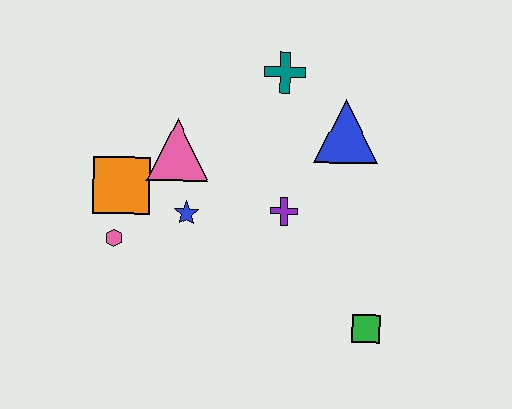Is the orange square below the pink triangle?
Yes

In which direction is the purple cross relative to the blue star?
The purple cross is to the right of the blue star.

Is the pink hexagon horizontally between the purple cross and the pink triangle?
No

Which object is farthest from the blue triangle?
The pink hexagon is farthest from the blue triangle.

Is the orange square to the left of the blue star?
Yes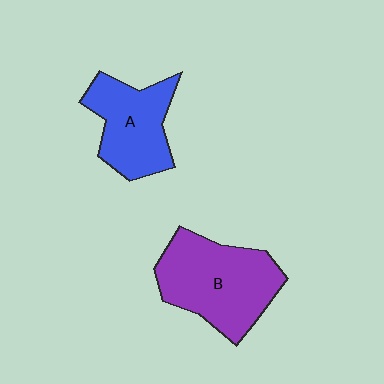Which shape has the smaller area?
Shape A (blue).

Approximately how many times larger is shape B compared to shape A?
Approximately 1.4 times.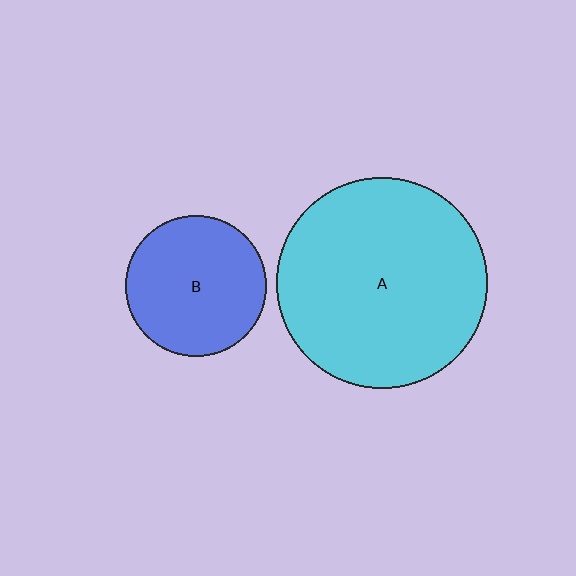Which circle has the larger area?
Circle A (cyan).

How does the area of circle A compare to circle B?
Approximately 2.2 times.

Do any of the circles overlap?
No, none of the circles overlap.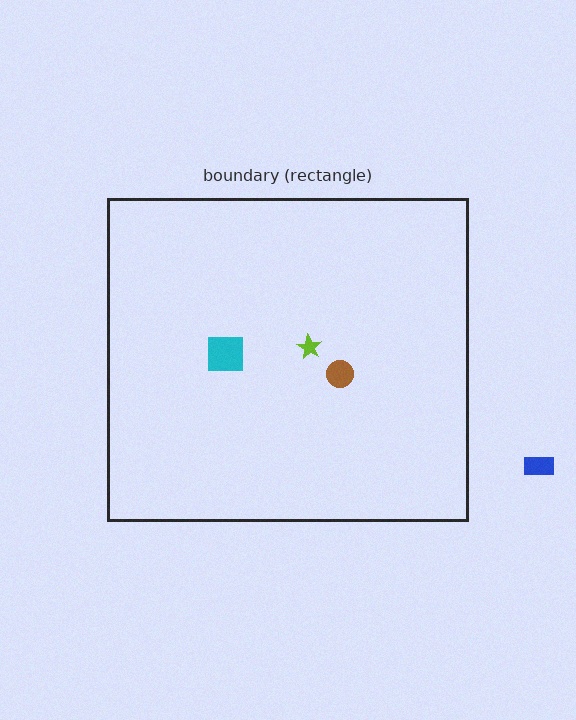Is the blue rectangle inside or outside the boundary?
Outside.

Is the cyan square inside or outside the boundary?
Inside.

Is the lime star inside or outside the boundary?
Inside.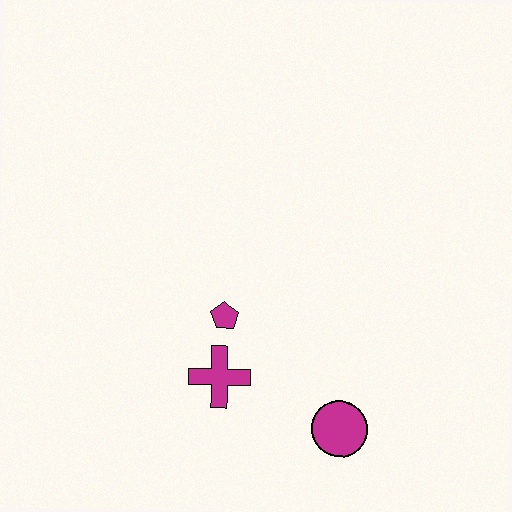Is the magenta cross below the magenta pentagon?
Yes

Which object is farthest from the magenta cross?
The magenta circle is farthest from the magenta cross.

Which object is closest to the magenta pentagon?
The magenta cross is closest to the magenta pentagon.